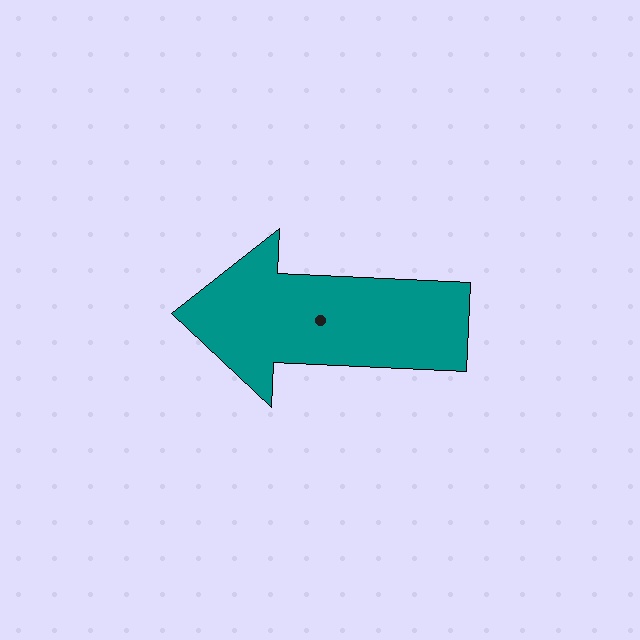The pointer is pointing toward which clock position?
Roughly 9 o'clock.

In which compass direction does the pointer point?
West.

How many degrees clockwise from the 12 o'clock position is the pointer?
Approximately 273 degrees.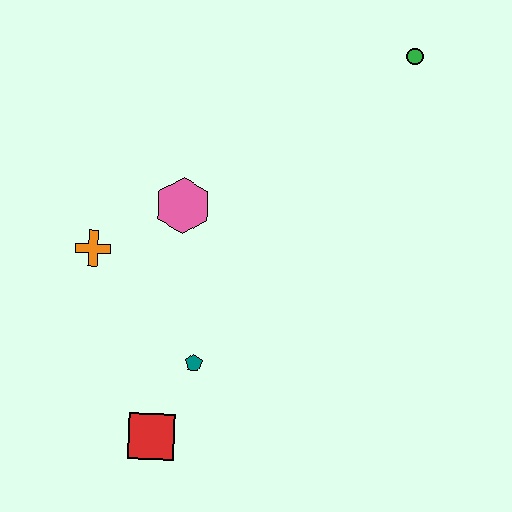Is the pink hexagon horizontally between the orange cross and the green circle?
Yes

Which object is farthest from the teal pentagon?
The green circle is farthest from the teal pentagon.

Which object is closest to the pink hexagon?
The orange cross is closest to the pink hexagon.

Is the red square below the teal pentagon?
Yes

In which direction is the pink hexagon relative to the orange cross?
The pink hexagon is to the right of the orange cross.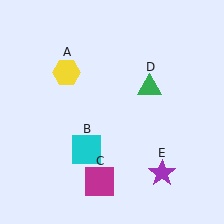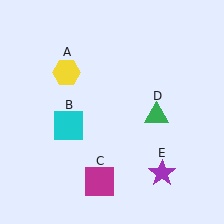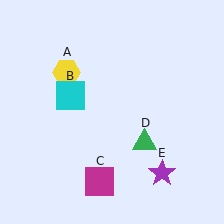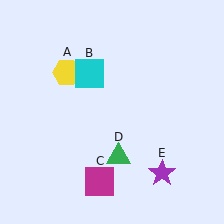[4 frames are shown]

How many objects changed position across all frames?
2 objects changed position: cyan square (object B), green triangle (object D).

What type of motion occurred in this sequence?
The cyan square (object B), green triangle (object D) rotated clockwise around the center of the scene.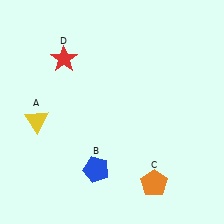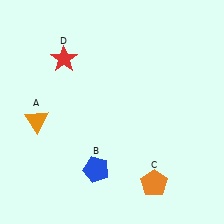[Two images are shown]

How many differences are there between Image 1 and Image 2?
There is 1 difference between the two images.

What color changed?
The triangle (A) changed from yellow in Image 1 to orange in Image 2.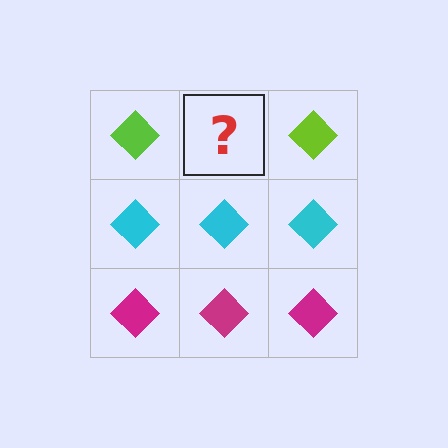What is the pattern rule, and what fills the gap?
The rule is that each row has a consistent color. The gap should be filled with a lime diamond.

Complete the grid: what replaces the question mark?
The question mark should be replaced with a lime diamond.